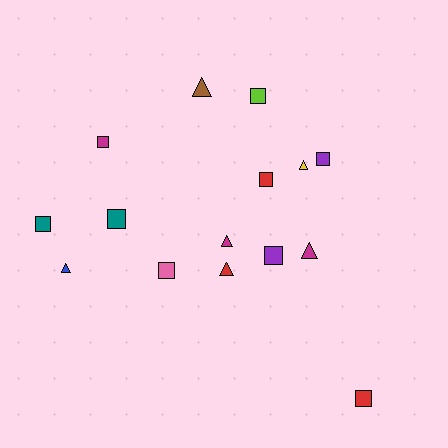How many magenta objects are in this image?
There are 3 magenta objects.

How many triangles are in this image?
There are 6 triangles.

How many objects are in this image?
There are 15 objects.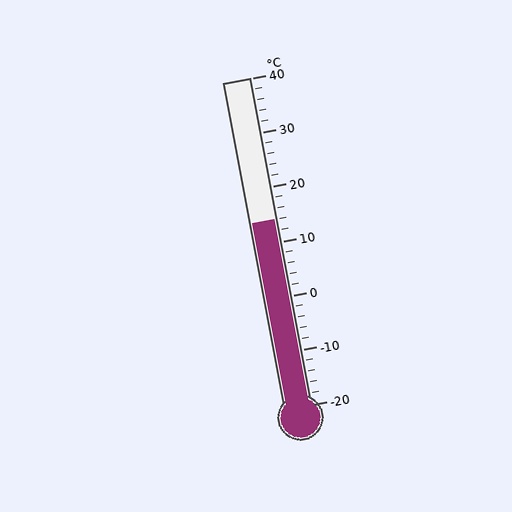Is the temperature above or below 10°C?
The temperature is above 10°C.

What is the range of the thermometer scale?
The thermometer scale ranges from -20°C to 40°C.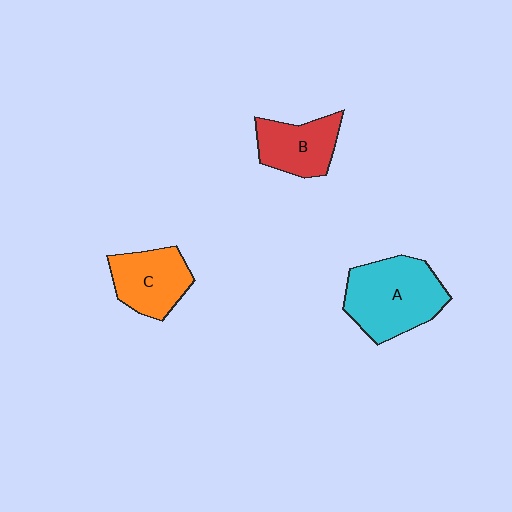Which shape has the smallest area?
Shape B (red).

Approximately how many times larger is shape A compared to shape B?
Approximately 1.6 times.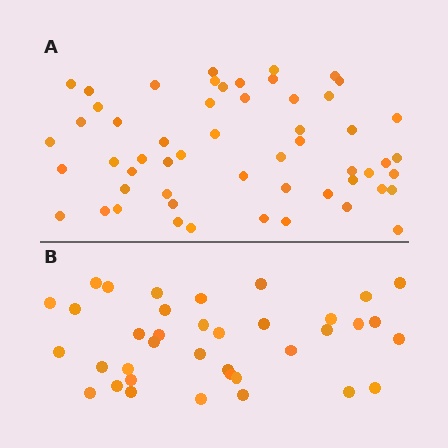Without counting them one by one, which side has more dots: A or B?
Region A (the top region) has more dots.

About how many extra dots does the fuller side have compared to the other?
Region A has approximately 20 more dots than region B.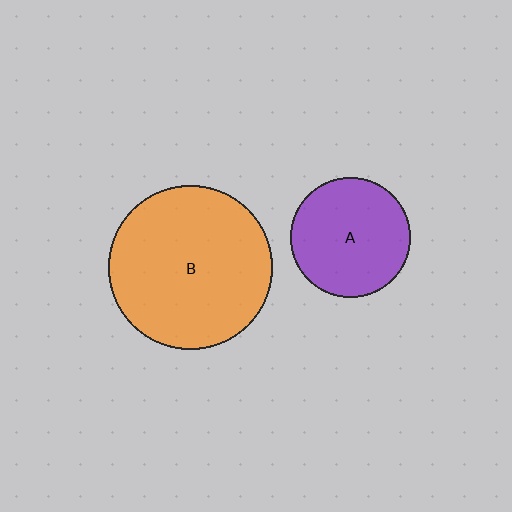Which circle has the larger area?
Circle B (orange).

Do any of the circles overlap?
No, none of the circles overlap.